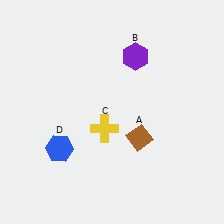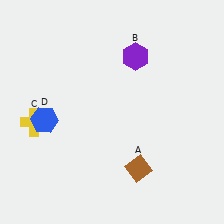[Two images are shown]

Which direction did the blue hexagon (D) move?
The blue hexagon (D) moved up.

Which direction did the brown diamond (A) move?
The brown diamond (A) moved down.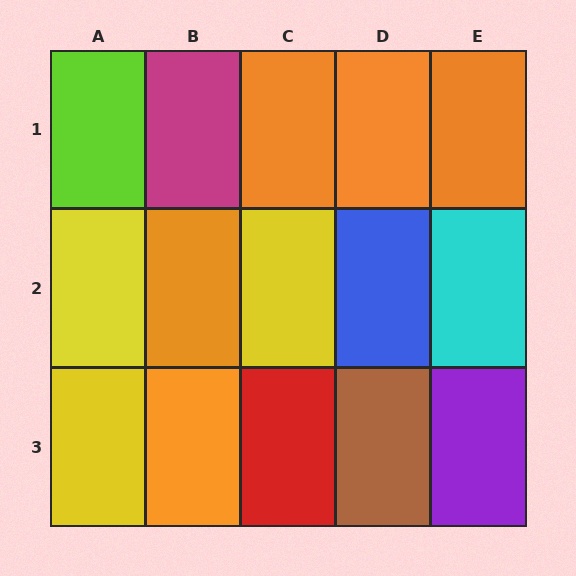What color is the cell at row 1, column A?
Lime.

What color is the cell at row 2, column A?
Yellow.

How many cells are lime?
1 cell is lime.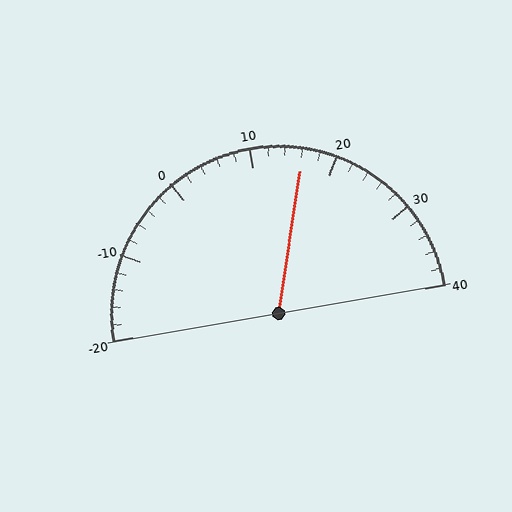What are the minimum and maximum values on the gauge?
The gauge ranges from -20 to 40.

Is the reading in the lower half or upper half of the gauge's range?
The reading is in the upper half of the range (-20 to 40).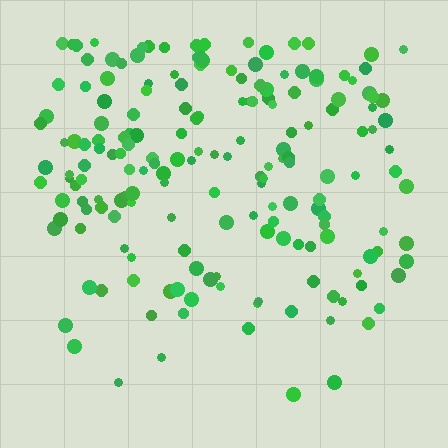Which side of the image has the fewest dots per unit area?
The bottom.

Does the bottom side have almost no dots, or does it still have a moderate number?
Still a moderate number, just noticeably fewer than the top.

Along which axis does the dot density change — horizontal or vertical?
Vertical.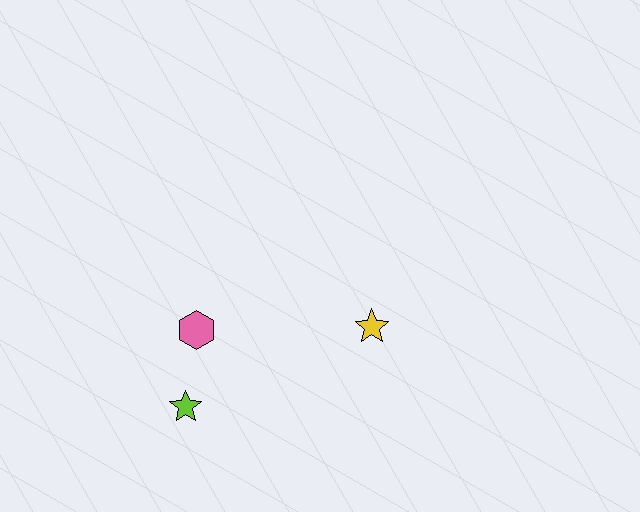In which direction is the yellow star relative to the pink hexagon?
The yellow star is to the right of the pink hexagon.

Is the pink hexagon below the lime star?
No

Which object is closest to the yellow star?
The pink hexagon is closest to the yellow star.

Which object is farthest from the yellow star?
The lime star is farthest from the yellow star.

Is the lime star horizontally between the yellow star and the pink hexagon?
No